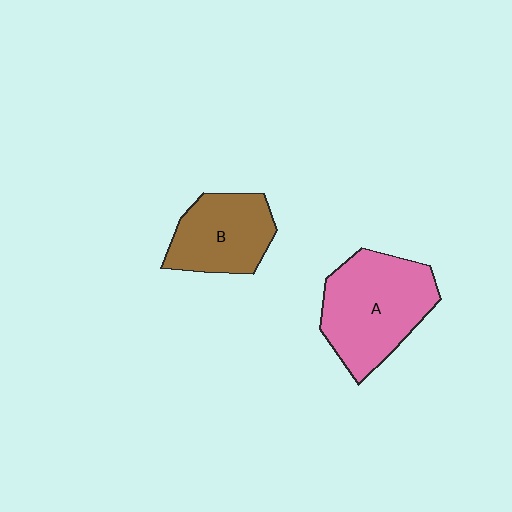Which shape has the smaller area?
Shape B (brown).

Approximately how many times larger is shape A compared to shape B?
Approximately 1.4 times.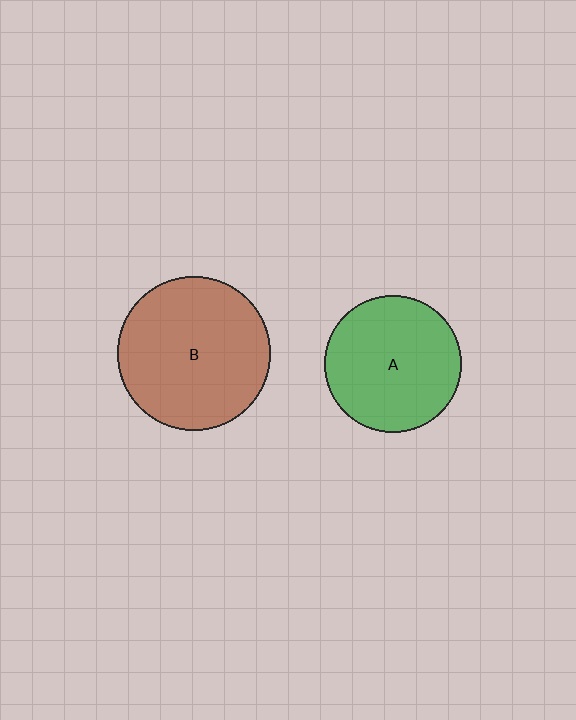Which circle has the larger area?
Circle B (brown).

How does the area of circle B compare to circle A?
Approximately 1.3 times.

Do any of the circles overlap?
No, none of the circles overlap.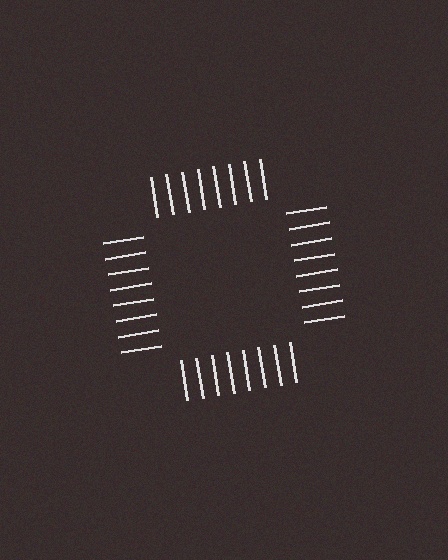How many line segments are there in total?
32 — 8 along each of the 4 edges.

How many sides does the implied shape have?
4 sides — the line-ends trace a square.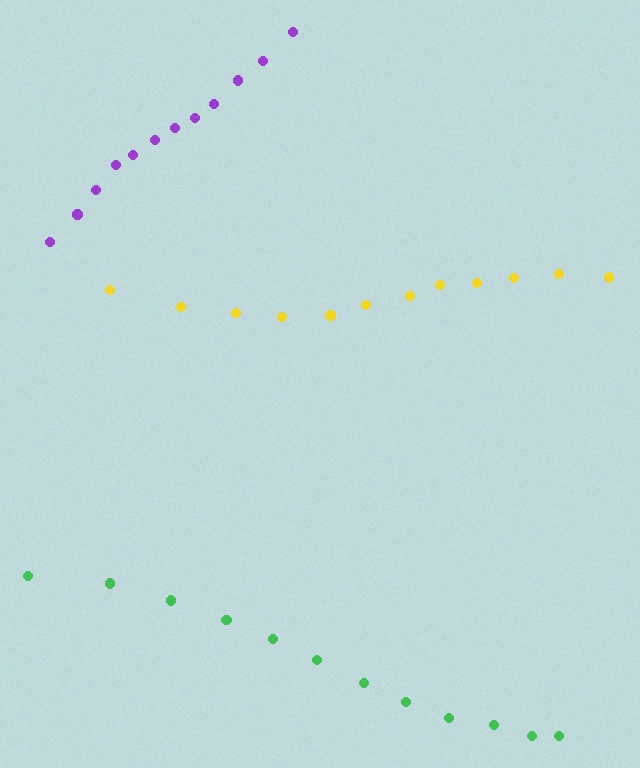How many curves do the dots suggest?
There are 3 distinct paths.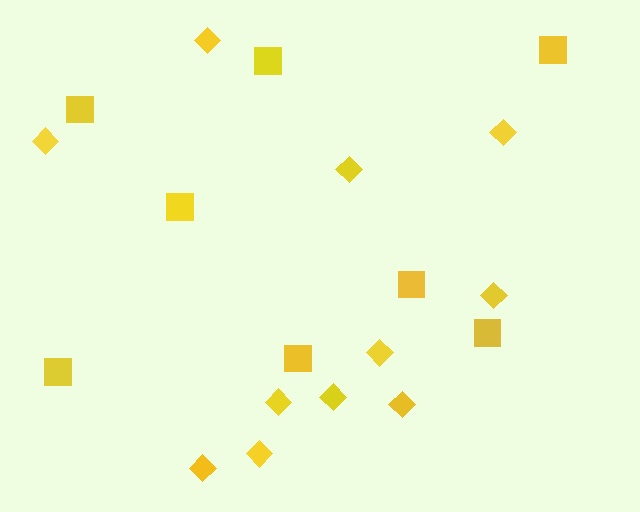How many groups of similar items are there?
There are 2 groups: one group of squares (8) and one group of diamonds (11).